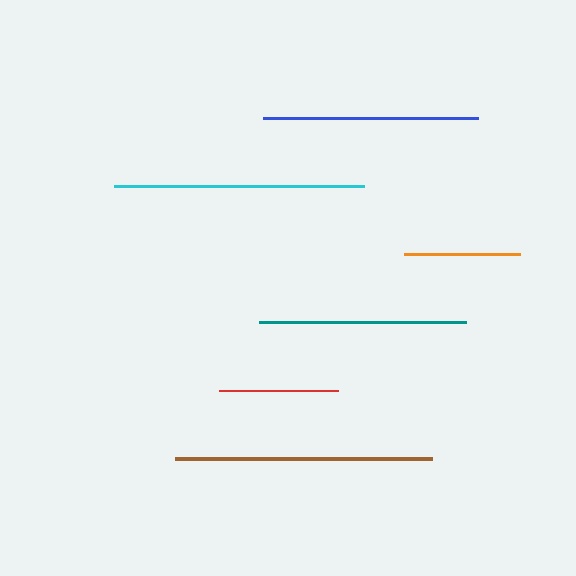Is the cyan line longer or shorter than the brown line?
The brown line is longer than the cyan line.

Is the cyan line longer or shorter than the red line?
The cyan line is longer than the red line.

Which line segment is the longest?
The brown line is the longest at approximately 257 pixels.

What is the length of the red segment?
The red segment is approximately 118 pixels long.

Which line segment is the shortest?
The orange line is the shortest at approximately 116 pixels.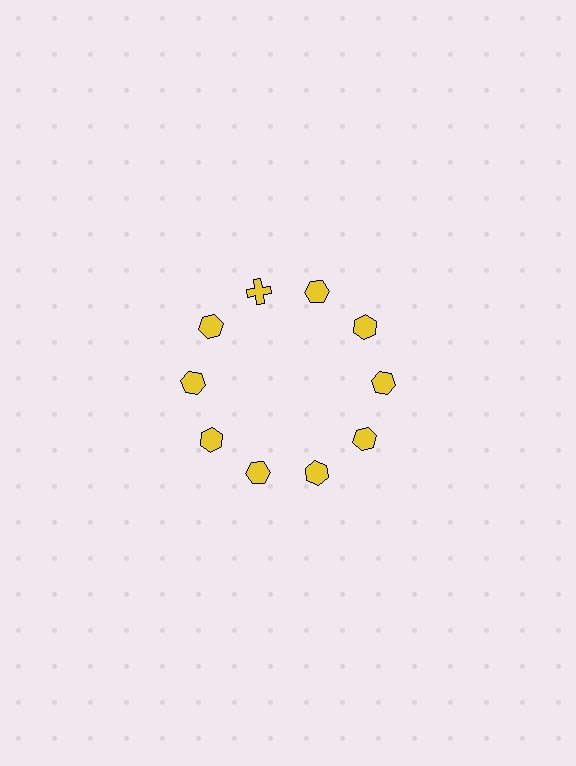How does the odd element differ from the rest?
It has a different shape: cross instead of hexagon.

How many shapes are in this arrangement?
There are 10 shapes arranged in a ring pattern.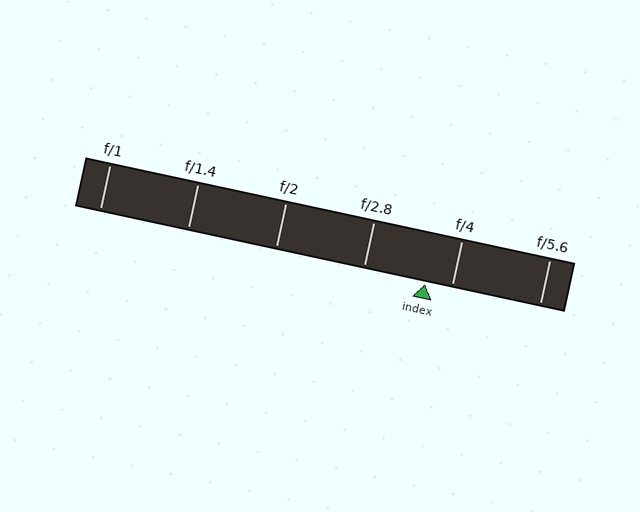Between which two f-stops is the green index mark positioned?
The index mark is between f/2.8 and f/4.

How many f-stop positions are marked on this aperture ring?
There are 6 f-stop positions marked.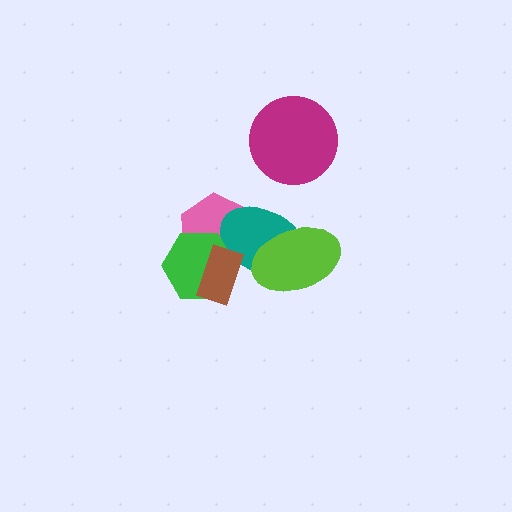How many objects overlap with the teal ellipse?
4 objects overlap with the teal ellipse.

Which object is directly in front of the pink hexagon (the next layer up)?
The teal ellipse is directly in front of the pink hexagon.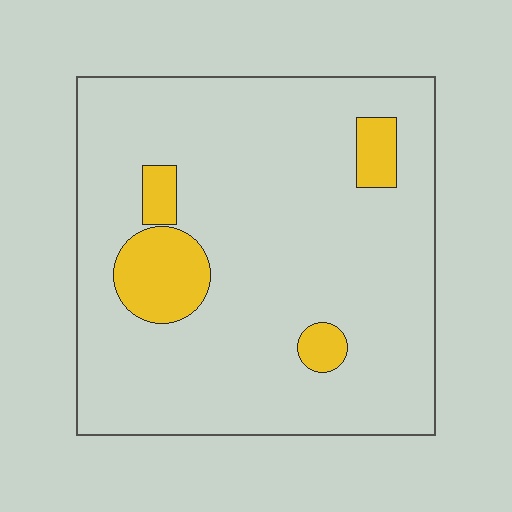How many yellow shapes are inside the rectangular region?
4.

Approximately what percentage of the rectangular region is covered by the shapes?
Approximately 10%.